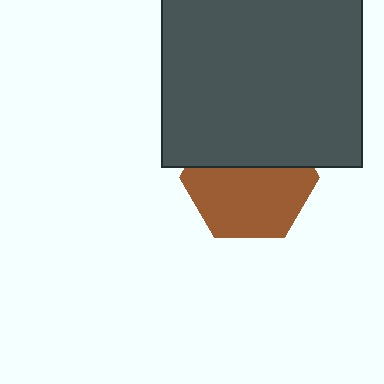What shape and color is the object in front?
The object in front is a dark gray square.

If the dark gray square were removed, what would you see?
You would see the complete brown hexagon.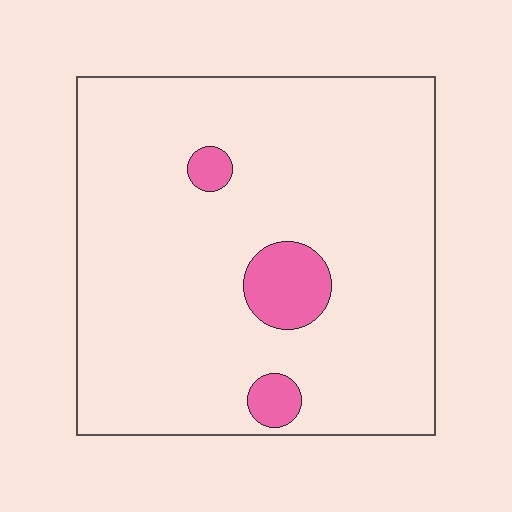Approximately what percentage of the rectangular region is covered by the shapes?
Approximately 10%.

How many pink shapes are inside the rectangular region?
3.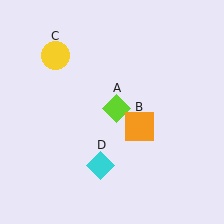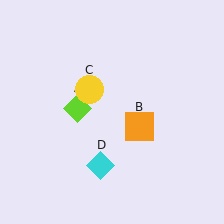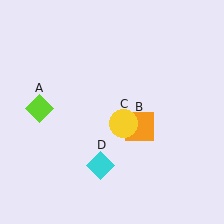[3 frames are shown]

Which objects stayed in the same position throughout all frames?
Orange square (object B) and cyan diamond (object D) remained stationary.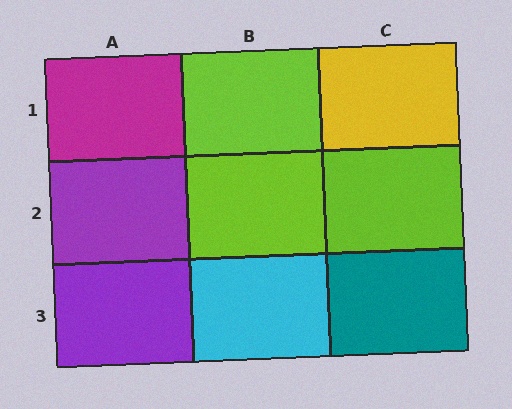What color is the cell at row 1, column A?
Magenta.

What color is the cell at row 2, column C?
Lime.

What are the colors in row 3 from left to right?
Purple, cyan, teal.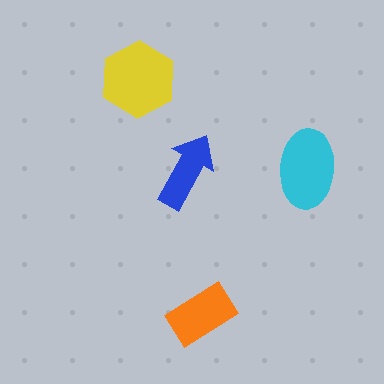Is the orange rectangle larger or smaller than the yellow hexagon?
Smaller.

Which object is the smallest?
The blue arrow.